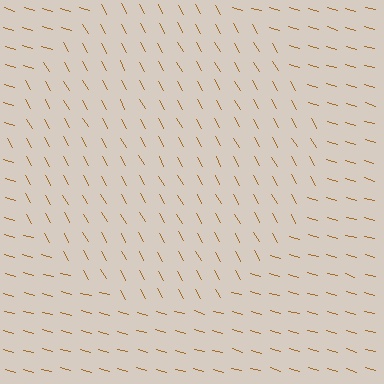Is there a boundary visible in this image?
Yes, there is a texture boundary formed by a change in line orientation.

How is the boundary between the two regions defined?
The boundary is defined purely by a change in line orientation (approximately 45 degrees difference). All lines are the same color and thickness.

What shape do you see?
I see a circle.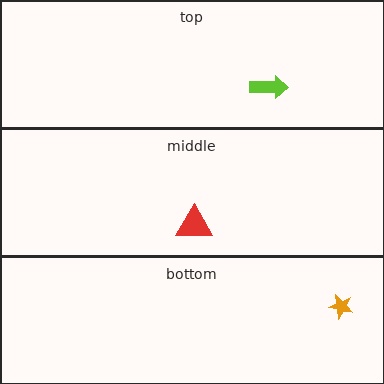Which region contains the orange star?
The bottom region.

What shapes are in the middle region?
The red triangle.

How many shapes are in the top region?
1.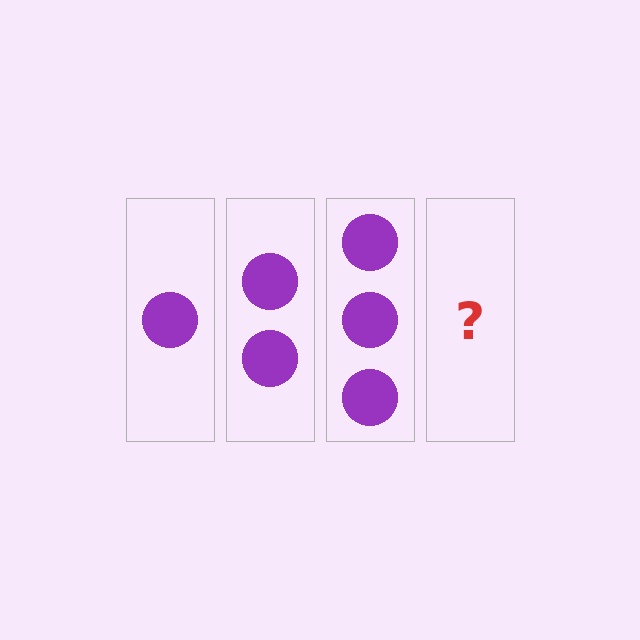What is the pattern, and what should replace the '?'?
The pattern is that each step adds one more circle. The '?' should be 4 circles.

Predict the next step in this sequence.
The next step is 4 circles.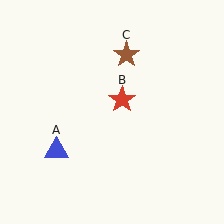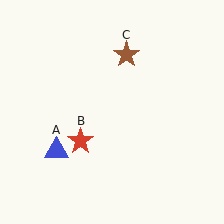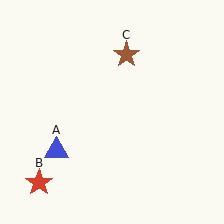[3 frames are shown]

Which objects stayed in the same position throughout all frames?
Blue triangle (object A) and brown star (object C) remained stationary.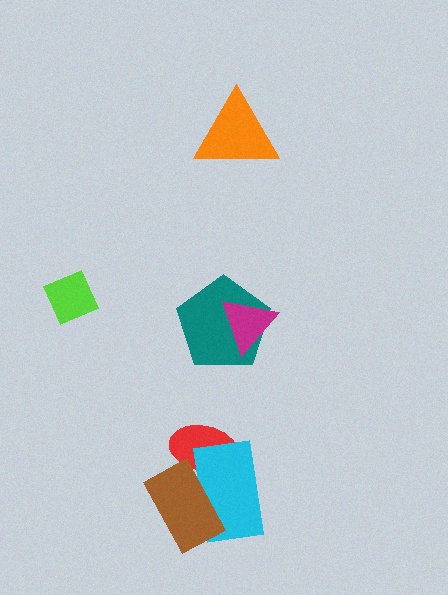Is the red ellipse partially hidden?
Yes, it is partially covered by another shape.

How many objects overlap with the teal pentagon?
1 object overlaps with the teal pentagon.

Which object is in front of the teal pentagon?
The magenta triangle is in front of the teal pentagon.